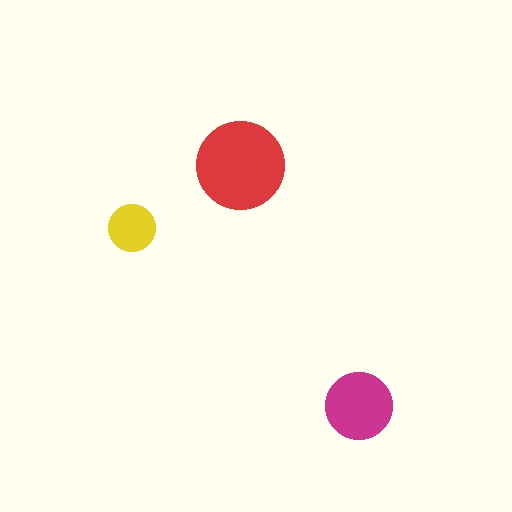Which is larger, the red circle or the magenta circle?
The red one.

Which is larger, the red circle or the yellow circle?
The red one.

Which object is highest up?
The red circle is topmost.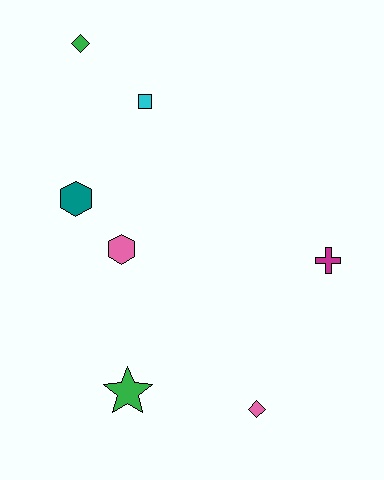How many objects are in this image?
There are 7 objects.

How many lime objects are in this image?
There are no lime objects.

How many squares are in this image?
There is 1 square.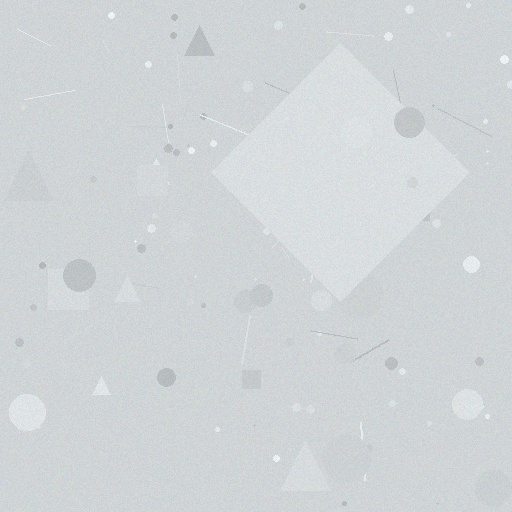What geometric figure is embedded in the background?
A diamond is embedded in the background.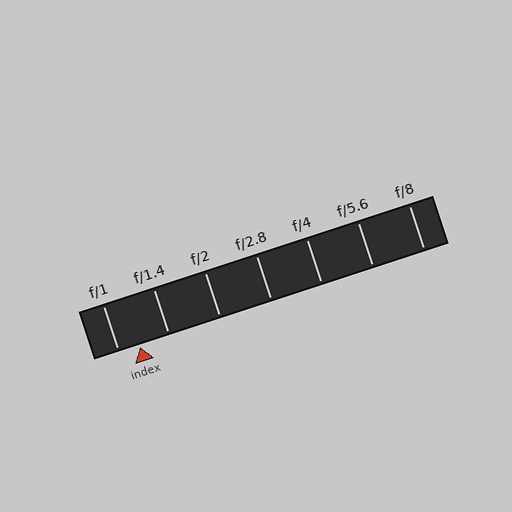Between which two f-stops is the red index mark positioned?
The index mark is between f/1 and f/1.4.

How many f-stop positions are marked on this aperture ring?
There are 7 f-stop positions marked.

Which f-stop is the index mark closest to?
The index mark is closest to f/1.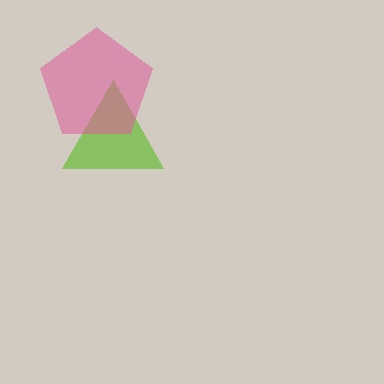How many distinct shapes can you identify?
There are 2 distinct shapes: a lime triangle, a pink pentagon.